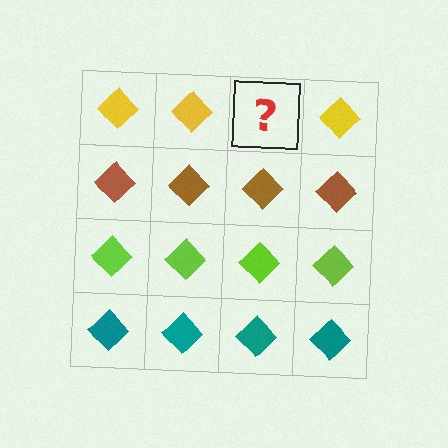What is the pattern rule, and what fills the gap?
The rule is that each row has a consistent color. The gap should be filled with a yellow diamond.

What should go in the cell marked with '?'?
The missing cell should contain a yellow diamond.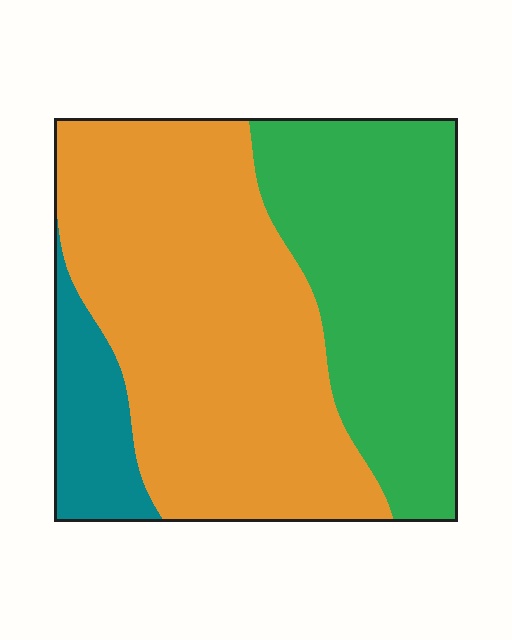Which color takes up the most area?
Orange, at roughly 55%.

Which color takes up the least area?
Teal, at roughly 10%.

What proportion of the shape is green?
Green takes up about three eighths (3/8) of the shape.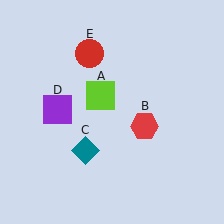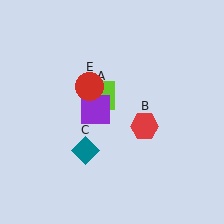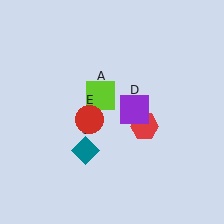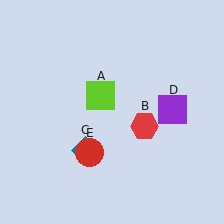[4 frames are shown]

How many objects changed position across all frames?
2 objects changed position: purple square (object D), red circle (object E).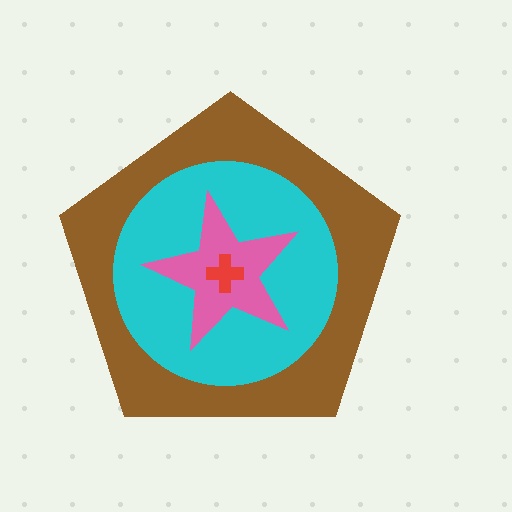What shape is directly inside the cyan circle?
The pink star.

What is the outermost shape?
The brown pentagon.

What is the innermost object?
The red cross.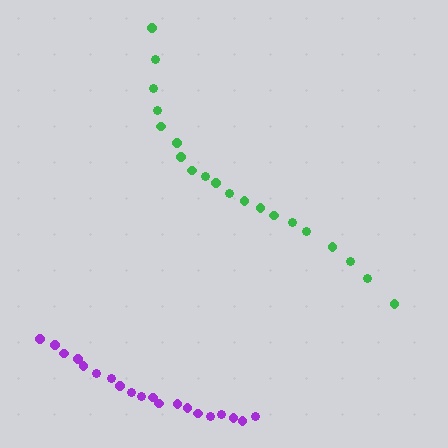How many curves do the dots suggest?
There are 2 distinct paths.